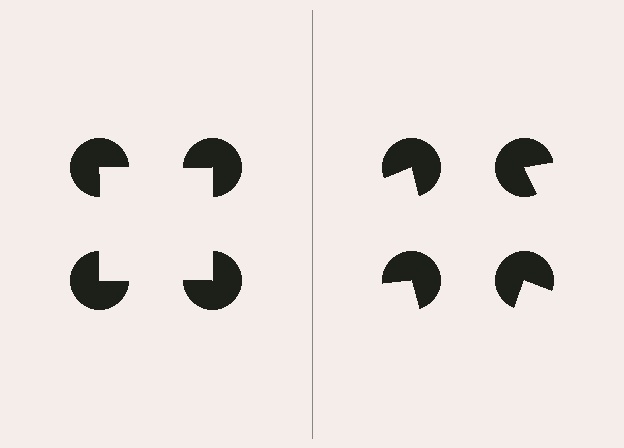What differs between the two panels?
The pac-man discs are positioned identically on both sides; only the wedge orientations differ. On the left they align to a square; on the right they are misaligned.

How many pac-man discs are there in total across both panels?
8 — 4 on each side.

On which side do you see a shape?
An illusory square appears on the left side. On the right side the wedge cuts are rotated, so no coherent shape forms.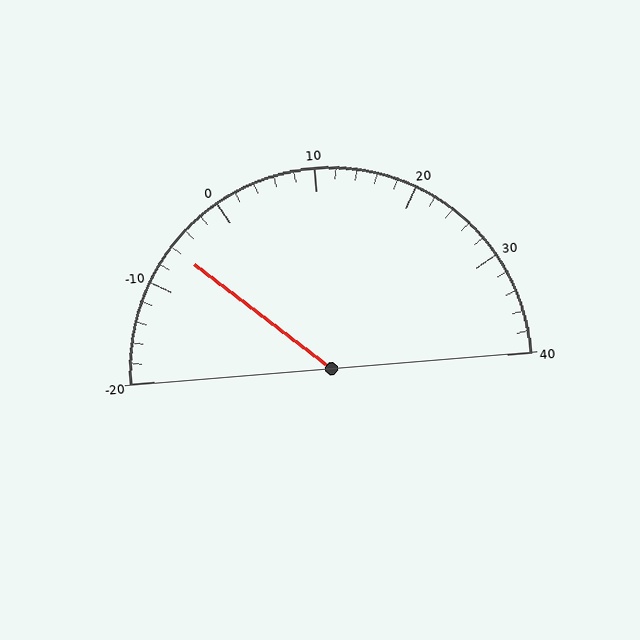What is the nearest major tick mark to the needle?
The nearest major tick mark is -10.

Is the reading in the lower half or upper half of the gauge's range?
The reading is in the lower half of the range (-20 to 40).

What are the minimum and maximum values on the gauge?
The gauge ranges from -20 to 40.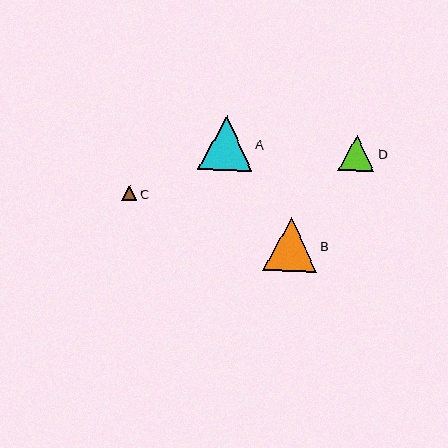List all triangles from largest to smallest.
From largest to smallest: A, B, D, C.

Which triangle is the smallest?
Triangle C is the smallest with a size of approximately 15 pixels.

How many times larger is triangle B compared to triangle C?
Triangle B is approximately 3.5 times the size of triangle C.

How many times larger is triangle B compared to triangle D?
Triangle B is approximately 1.5 times the size of triangle D.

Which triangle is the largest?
Triangle A is the largest with a size of approximately 54 pixels.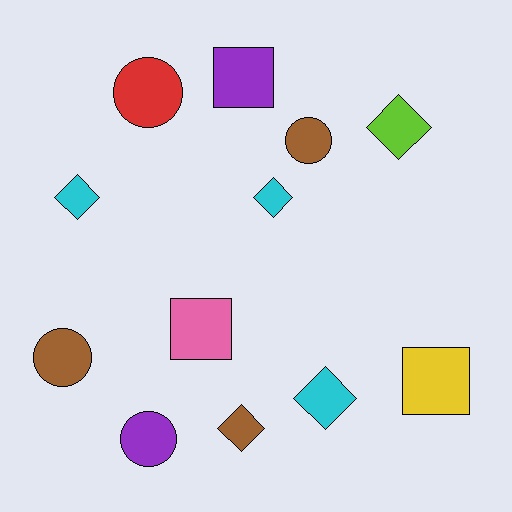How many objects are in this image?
There are 12 objects.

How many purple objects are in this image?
There are 2 purple objects.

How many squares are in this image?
There are 3 squares.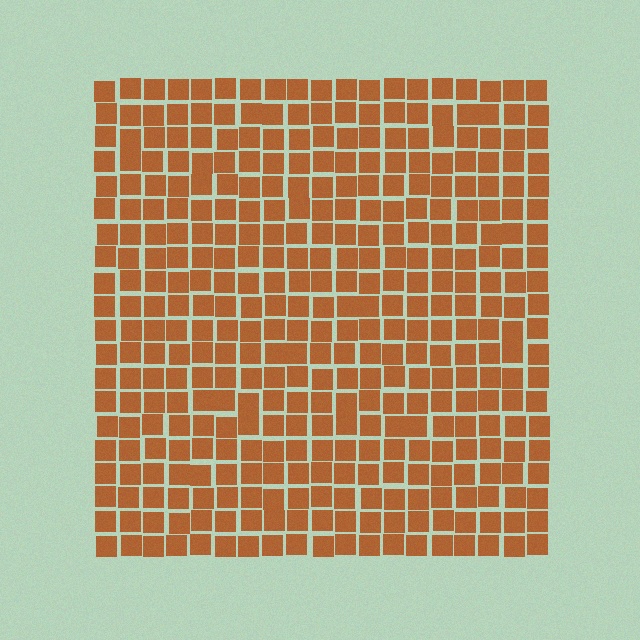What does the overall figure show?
The overall figure shows a square.